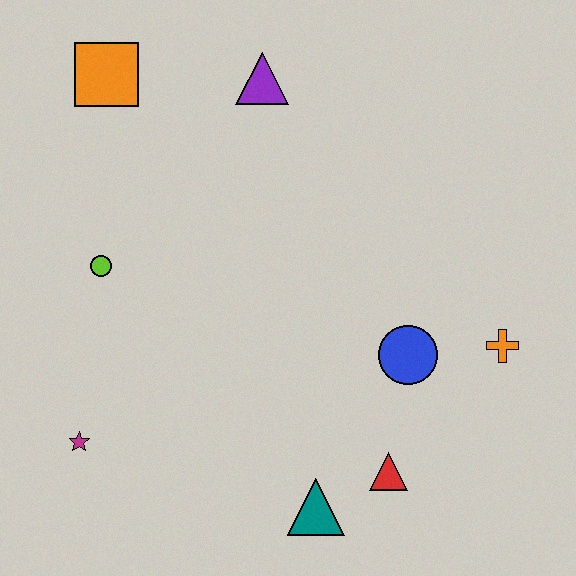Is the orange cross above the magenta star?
Yes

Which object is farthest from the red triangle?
The orange square is farthest from the red triangle.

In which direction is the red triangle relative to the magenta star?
The red triangle is to the right of the magenta star.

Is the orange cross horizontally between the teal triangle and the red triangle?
No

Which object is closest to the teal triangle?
The red triangle is closest to the teal triangle.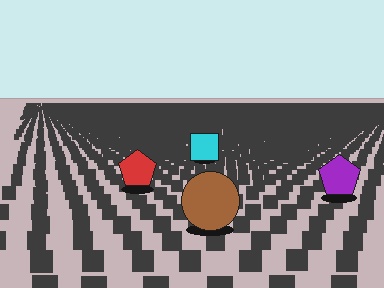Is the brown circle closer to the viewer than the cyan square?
Yes. The brown circle is closer — you can tell from the texture gradient: the ground texture is coarser near it.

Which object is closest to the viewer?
The brown circle is closest. The texture marks near it are larger and more spread out.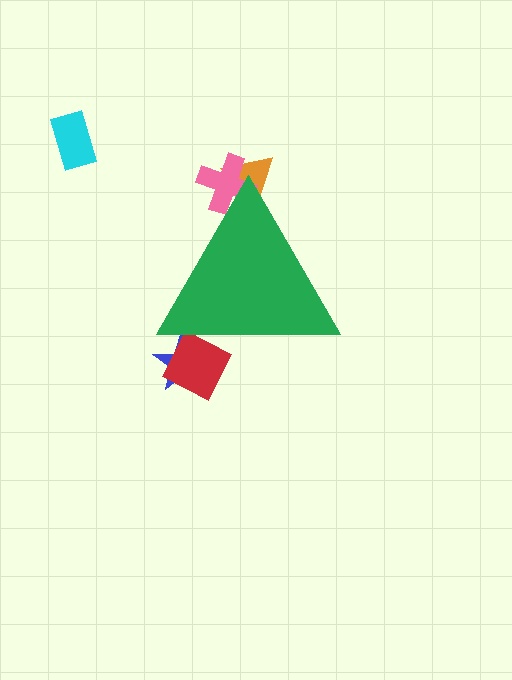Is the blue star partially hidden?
Yes, the blue star is partially hidden behind the green triangle.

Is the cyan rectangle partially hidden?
No, the cyan rectangle is fully visible.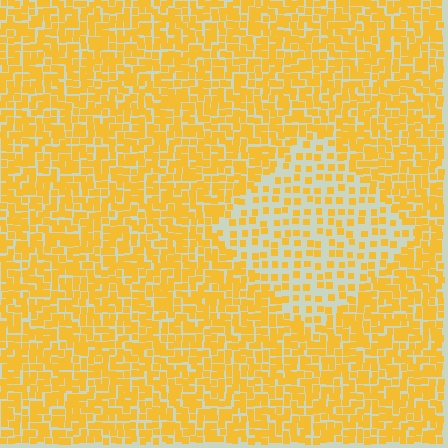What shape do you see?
I see a diamond.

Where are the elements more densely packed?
The elements are more densely packed outside the diamond boundary.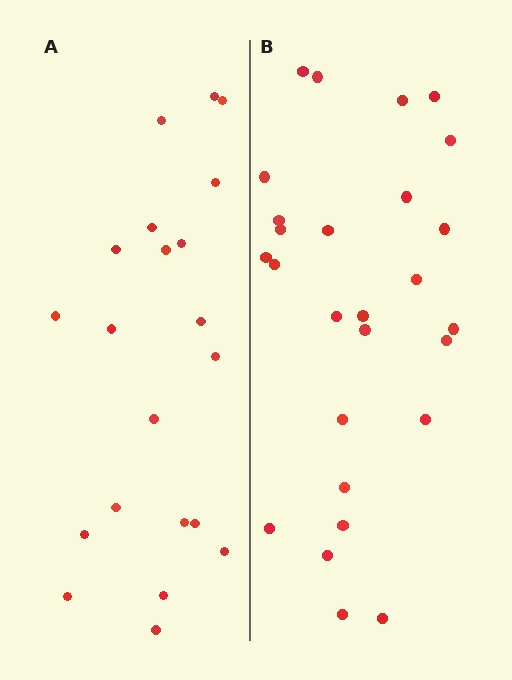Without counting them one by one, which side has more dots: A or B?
Region B (the right region) has more dots.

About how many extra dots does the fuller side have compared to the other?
Region B has about 6 more dots than region A.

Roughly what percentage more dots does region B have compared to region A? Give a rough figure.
About 30% more.